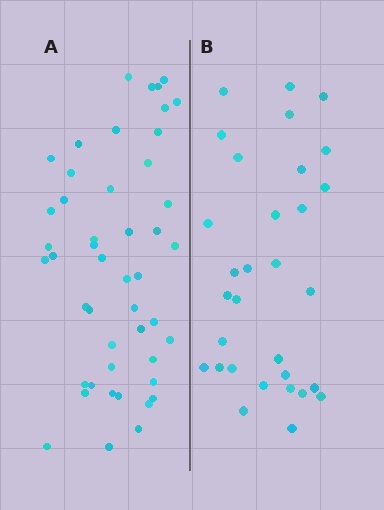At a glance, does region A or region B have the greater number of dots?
Region A (the left region) has more dots.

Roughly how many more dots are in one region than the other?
Region A has approximately 15 more dots than region B.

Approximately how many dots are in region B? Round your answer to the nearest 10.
About 30 dots. (The exact count is 31, which rounds to 30.)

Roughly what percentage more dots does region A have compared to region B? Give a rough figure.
About 50% more.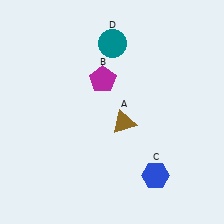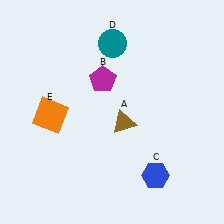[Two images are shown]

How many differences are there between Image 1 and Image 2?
There is 1 difference between the two images.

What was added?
An orange square (E) was added in Image 2.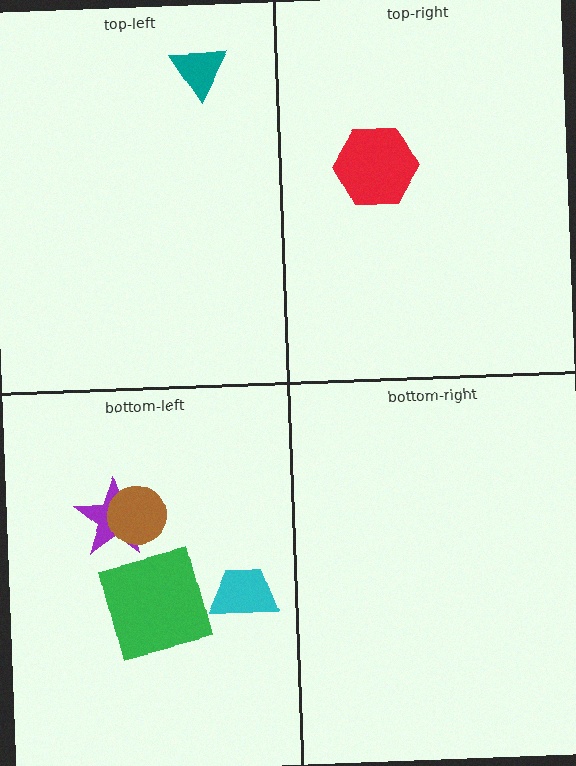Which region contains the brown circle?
The bottom-left region.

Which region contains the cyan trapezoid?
The bottom-left region.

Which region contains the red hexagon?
The top-right region.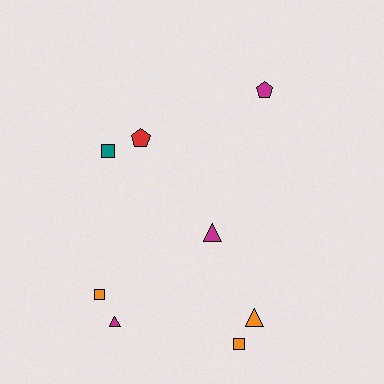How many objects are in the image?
There are 8 objects.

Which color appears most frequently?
Magenta, with 3 objects.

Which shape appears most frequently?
Triangle, with 3 objects.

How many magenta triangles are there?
There are 2 magenta triangles.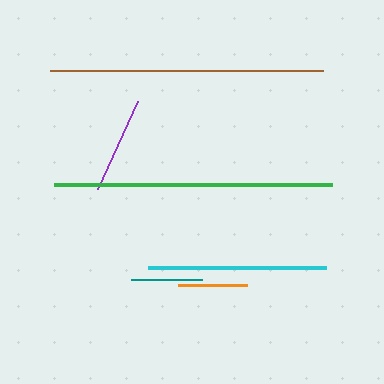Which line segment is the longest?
The green line is the longest at approximately 278 pixels.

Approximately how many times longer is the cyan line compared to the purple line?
The cyan line is approximately 1.8 times the length of the purple line.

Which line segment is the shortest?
The orange line is the shortest at approximately 69 pixels.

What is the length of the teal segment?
The teal segment is approximately 72 pixels long.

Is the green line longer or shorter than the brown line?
The green line is longer than the brown line.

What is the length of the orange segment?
The orange segment is approximately 69 pixels long.